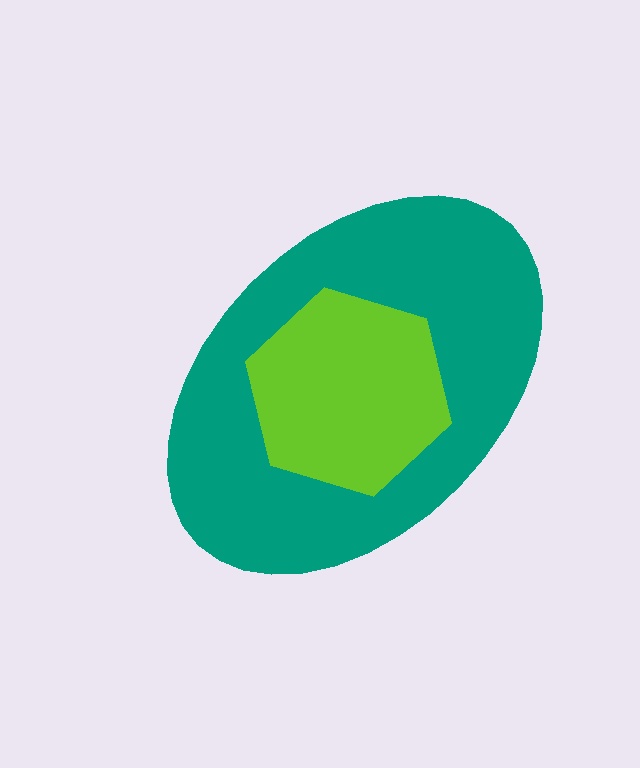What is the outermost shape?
The teal ellipse.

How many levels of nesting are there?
2.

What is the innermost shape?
The lime hexagon.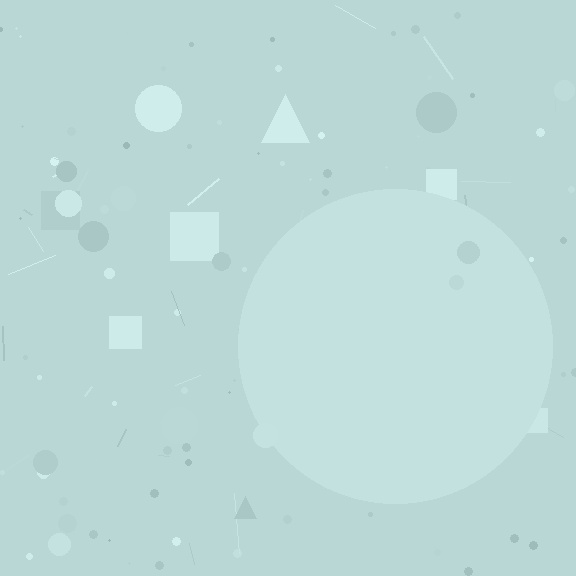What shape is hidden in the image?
A circle is hidden in the image.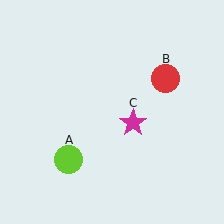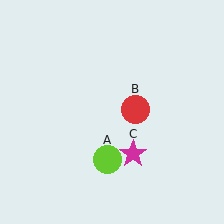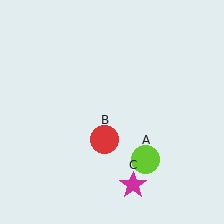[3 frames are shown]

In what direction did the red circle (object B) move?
The red circle (object B) moved down and to the left.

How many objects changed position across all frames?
3 objects changed position: lime circle (object A), red circle (object B), magenta star (object C).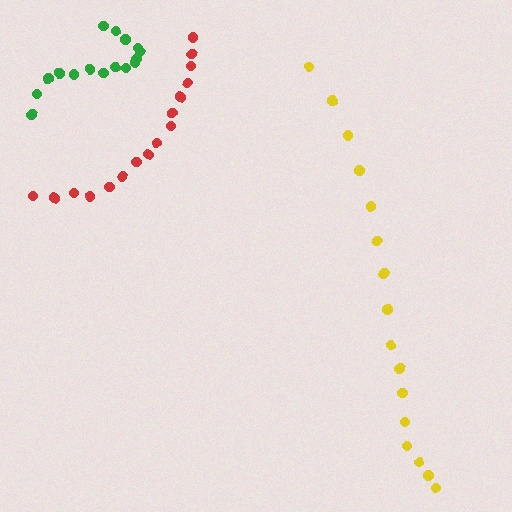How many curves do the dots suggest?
There are 3 distinct paths.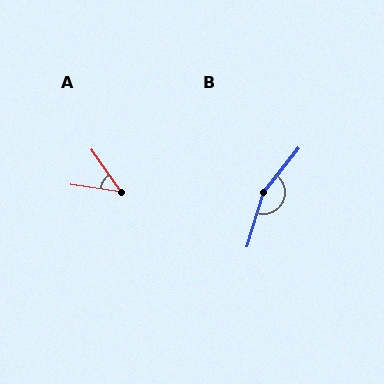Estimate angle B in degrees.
Approximately 159 degrees.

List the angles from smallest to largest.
A (47°), B (159°).